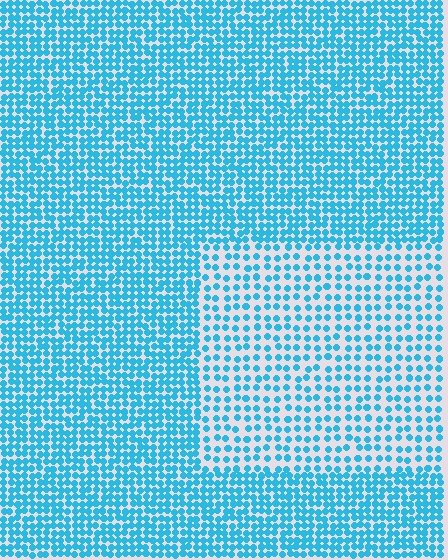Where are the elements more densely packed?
The elements are more densely packed outside the rectangle boundary.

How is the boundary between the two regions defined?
The boundary is defined by a change in element density (approximately 2.0x ratio). All elements are the same color, size, and shape.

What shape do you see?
I see a rectangle.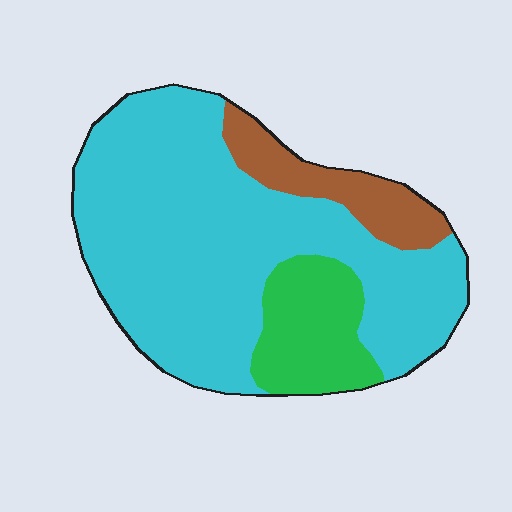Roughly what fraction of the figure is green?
Green covers roughly 15% of the figure.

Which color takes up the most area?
Cyan, at roughly 70%.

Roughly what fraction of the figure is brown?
Brown covers 13% of the figure.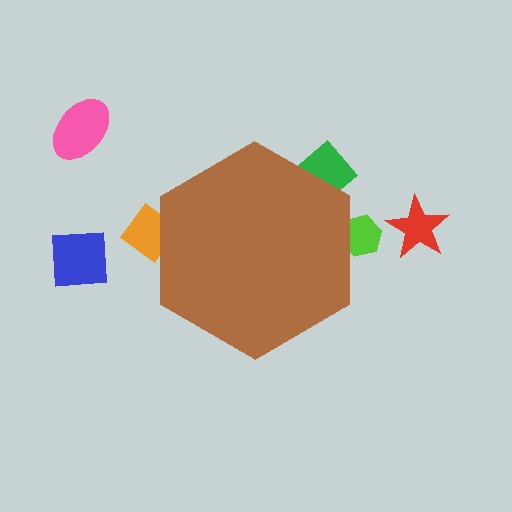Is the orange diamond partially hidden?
Yes, the orange diamond is partially hidden behind the brown hexagon.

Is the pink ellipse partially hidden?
No, the pink ellipse is fully visible.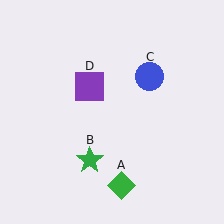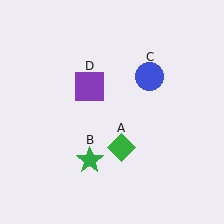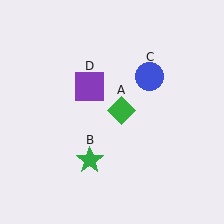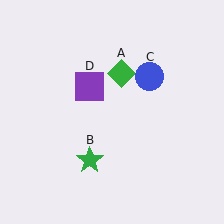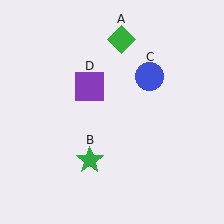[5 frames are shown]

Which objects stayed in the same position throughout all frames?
Green star (object B) and blue circle (object C) and purple square (object D) remained stationary.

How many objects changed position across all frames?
1 object changed position: green diamond (object A).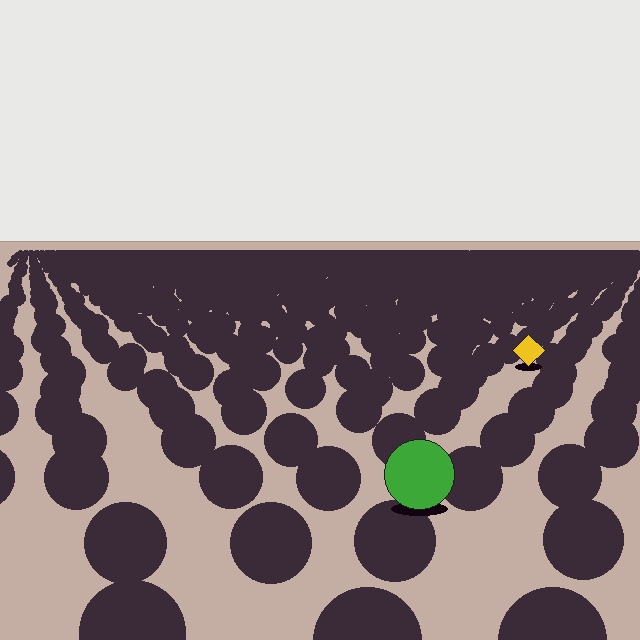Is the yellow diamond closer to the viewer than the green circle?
No. The green circle is closer — you can tell from the texture gradient: the ground texture is coarser near it.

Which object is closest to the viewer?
The green circle is closest. The texture marks near it are larger and more spread out.